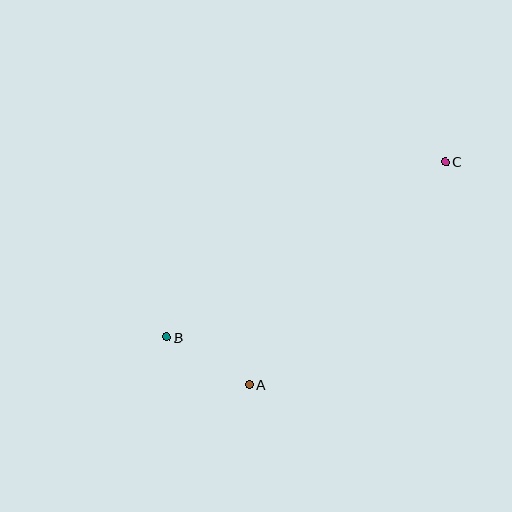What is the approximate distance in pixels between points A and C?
The distance between A and C is approximately 297 pixels.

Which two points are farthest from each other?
Points B and C are farthest from each other.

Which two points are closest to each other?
Points A and B are closest to each other.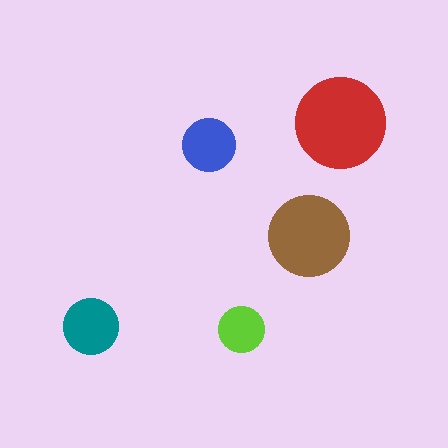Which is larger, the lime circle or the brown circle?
The brown one.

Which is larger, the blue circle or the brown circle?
The brown one.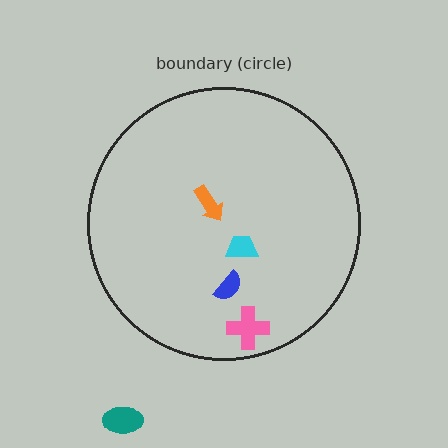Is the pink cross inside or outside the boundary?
Inside.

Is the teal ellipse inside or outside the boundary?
Outside.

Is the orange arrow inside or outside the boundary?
Inside.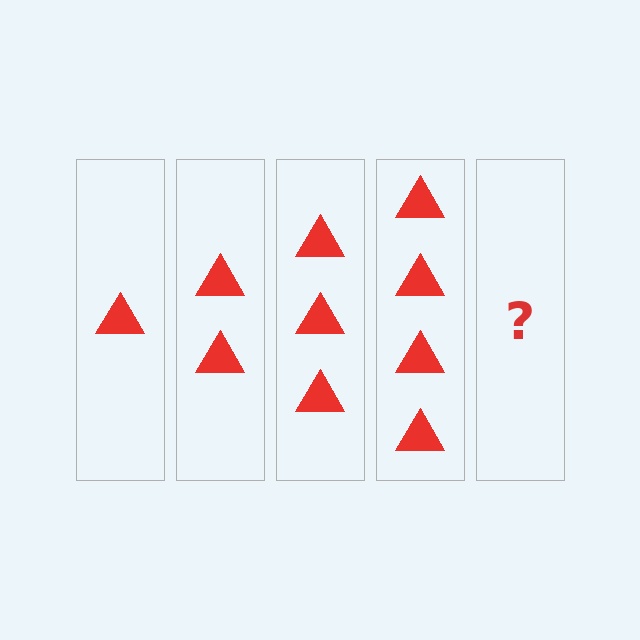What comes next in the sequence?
The next element should be 5 triangles.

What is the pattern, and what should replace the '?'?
The pattern is that each step adds one more triangle. The '?' should be 5 triangles.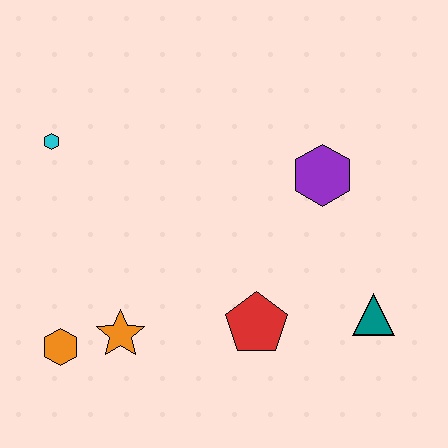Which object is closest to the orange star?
The orange hexagon is closest to the orange star.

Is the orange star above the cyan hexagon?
No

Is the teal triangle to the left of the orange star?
No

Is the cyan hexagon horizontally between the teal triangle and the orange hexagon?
No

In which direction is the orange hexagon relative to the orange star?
The orange hexagon is to the left of the orange star.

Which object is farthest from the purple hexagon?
The orange hexagon is farthest from the purple hexagon.